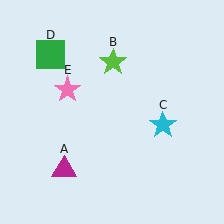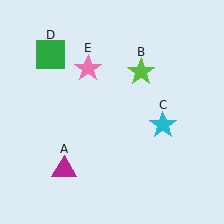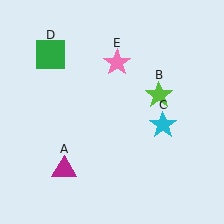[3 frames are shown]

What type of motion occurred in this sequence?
The lime star (object B), pink star (object E) rotated clockwise around the center of the scene.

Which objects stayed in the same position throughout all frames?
Magenta triangle (object A) and cyan star (object C) and green square (object D) remained stationary.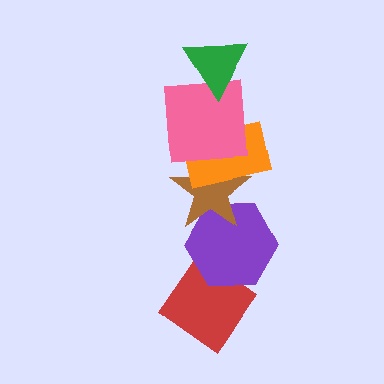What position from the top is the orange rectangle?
The orange rectangle is 3rd from the top.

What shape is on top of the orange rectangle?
The pink square is on top of the orange rectangle.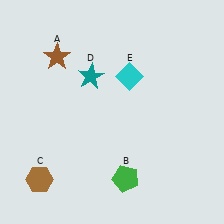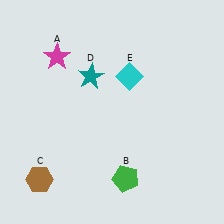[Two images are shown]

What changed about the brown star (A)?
In Image 1, A is brown. In Image 2, it changed to magenta.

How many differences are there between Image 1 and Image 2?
There is 1 difference between the two images.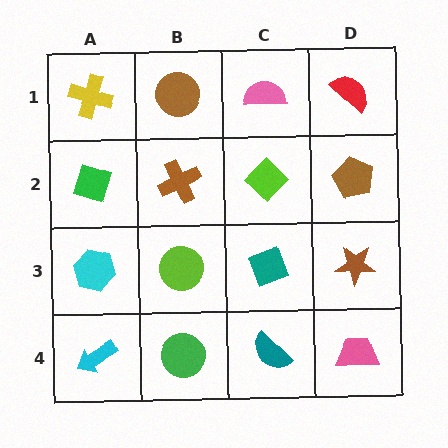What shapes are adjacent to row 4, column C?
A teal diamond (row 3, column C), a green circle (row 4, column B), a pink trapezoid (row 4, column D).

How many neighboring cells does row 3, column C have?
4.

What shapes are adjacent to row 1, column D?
A brown pentagon (row 2, column D), a pink semicircle (row 1, column C).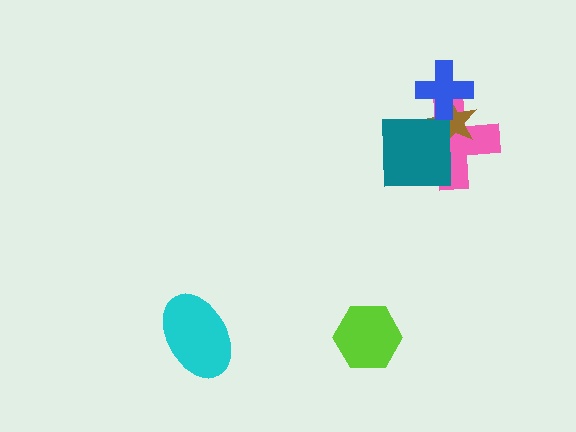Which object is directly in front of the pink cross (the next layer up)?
The brown star is directly in front of the pink cross.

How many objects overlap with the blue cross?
3 objects overlap with the blue cross.